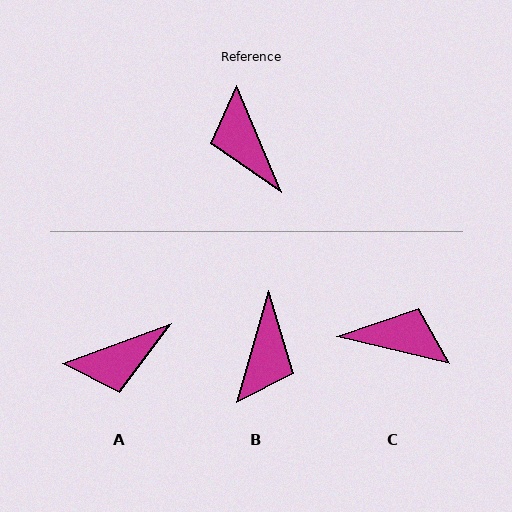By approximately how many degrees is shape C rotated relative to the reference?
Approximately 127 degrees clockwise.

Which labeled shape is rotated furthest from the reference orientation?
B, about 141 degrees away.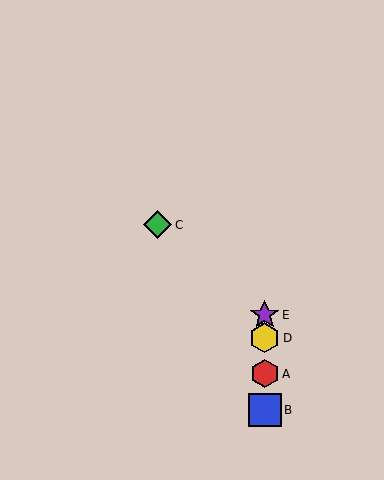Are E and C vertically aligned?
No, E is at x≈265 and C is at x≈158.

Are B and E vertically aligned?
Yes, both are at x≈265.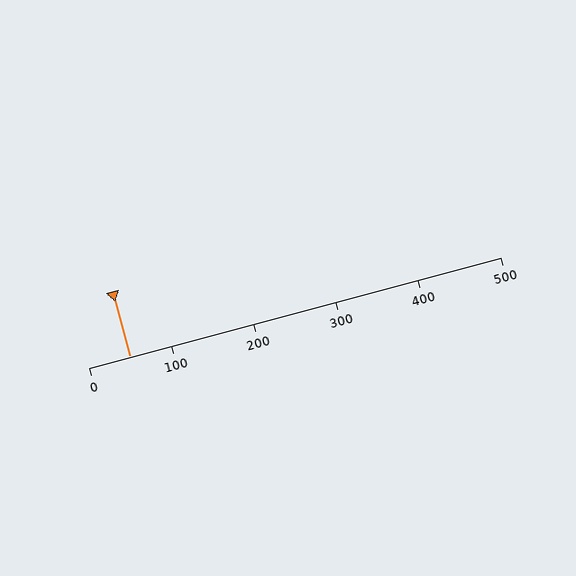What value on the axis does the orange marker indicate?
The marker indicates approximately 50.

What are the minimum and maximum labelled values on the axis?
The axis runs from 0 to 500.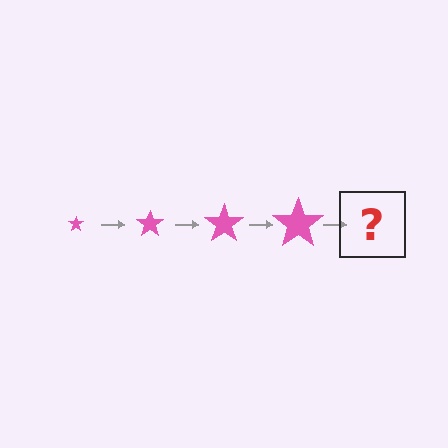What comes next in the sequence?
The next element should be a pink star, larger than the previous one.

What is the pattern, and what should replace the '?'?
The pattern is that the star gets progressively larger each step. The '?' should be a pink star, larger than the previous one.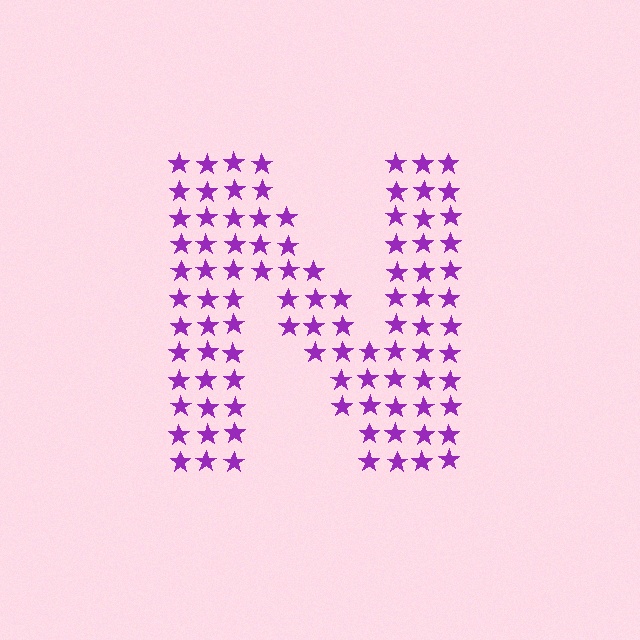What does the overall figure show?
The overall figure shows the letter N.